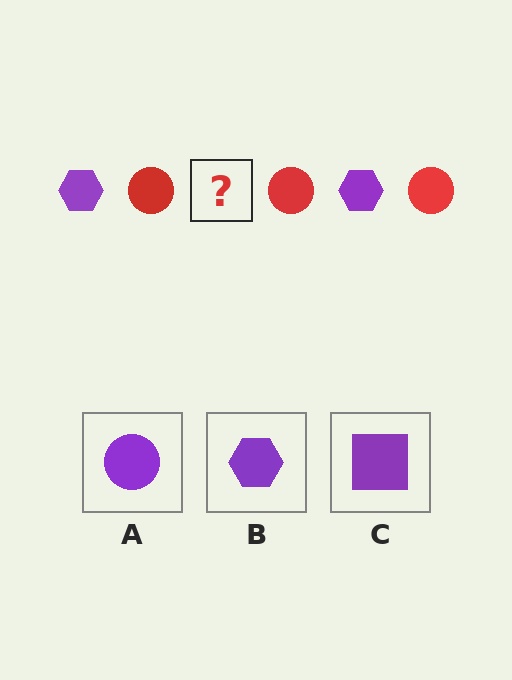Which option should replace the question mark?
Option B.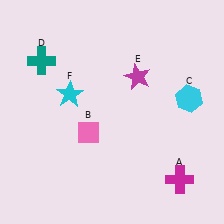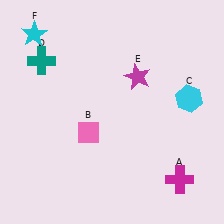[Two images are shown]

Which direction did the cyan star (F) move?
The cyan star (F) moved up.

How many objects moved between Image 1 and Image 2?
1 object moved between the two images.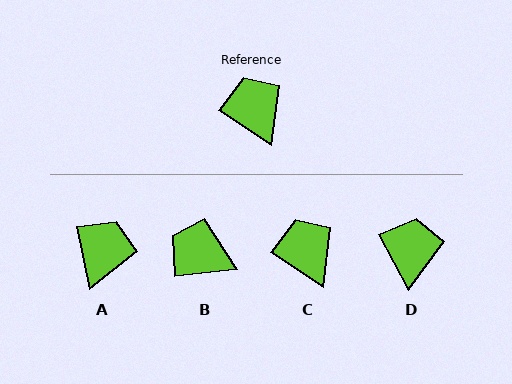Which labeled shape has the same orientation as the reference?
C.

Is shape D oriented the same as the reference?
No, it is off by about 29 degrees.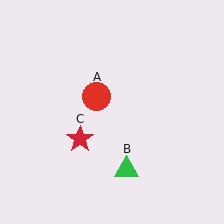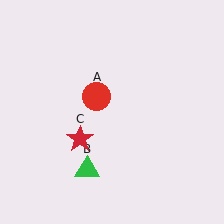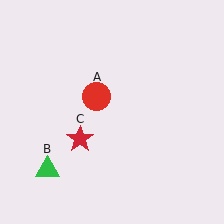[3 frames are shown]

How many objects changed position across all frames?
1 object changed position: green triangle (object B).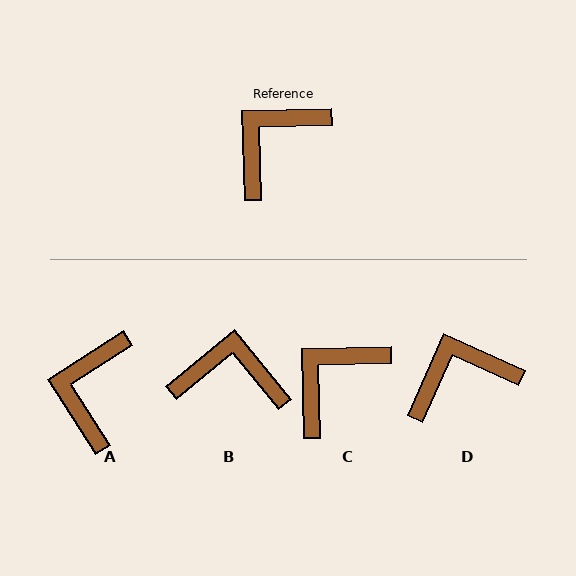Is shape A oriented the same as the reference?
No, it is off by about 31 degrees.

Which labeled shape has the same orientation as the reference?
C.